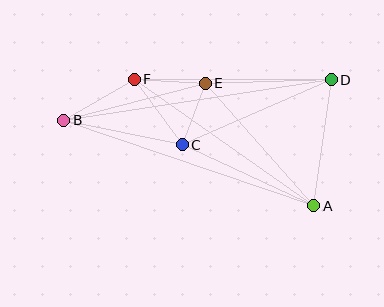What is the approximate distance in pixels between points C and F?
The distance between C and F is approximately 81 pixels.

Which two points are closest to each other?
Points C and E are closest to each other.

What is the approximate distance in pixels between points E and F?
The distance between E and F is approximately 71 pixels.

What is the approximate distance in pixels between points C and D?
The distance between C and D is approximately 162 pixels.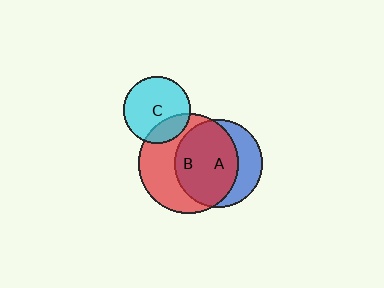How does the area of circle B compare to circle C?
Approximately 2.2 times.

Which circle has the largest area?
Circle B (red).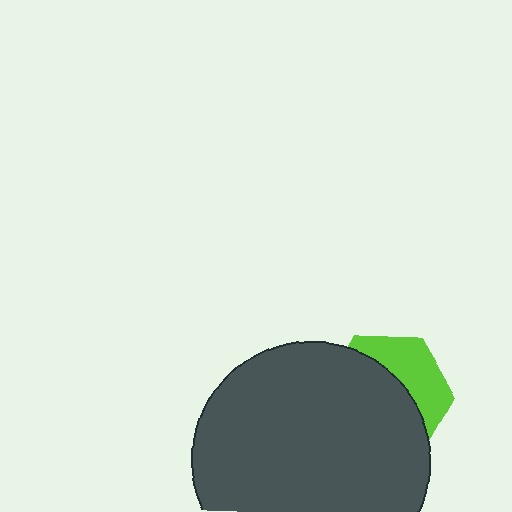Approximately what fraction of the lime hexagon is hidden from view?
Roughly 65% of the lime hexagon is hidden behind the dark gray circle.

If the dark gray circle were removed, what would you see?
You would see the complete lime hexagon.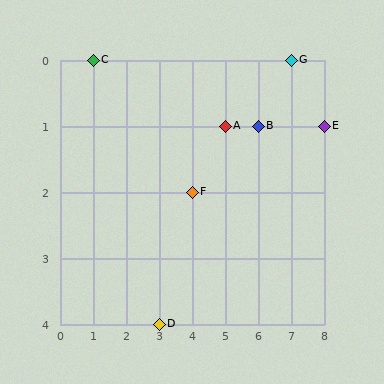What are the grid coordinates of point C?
Point C is at grid coordinates (1, 0).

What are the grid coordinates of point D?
Point D is at grid coordinates (3, 4).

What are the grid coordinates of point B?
Point B is at grid coordinates (6, 1).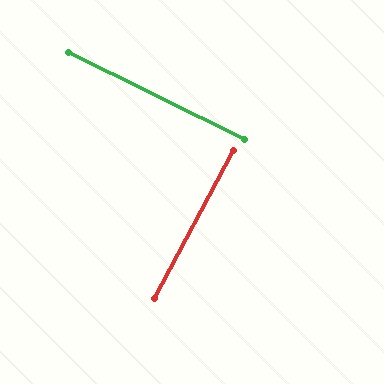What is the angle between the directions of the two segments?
Approximately 88 degrees.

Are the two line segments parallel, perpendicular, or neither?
Perpendicular — they meet at approximately 88°.